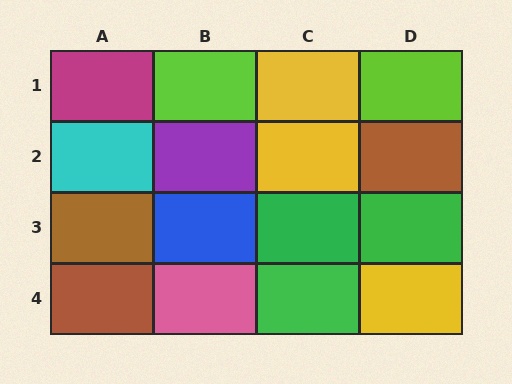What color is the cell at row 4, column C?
Green.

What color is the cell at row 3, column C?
Green.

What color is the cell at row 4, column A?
Brown.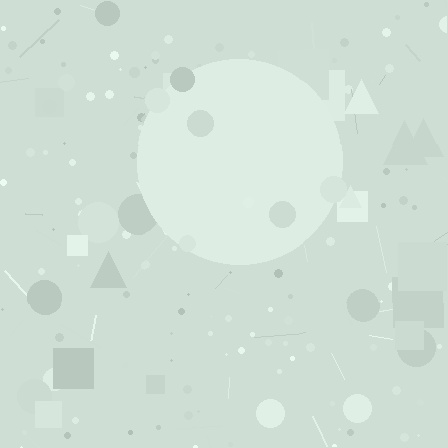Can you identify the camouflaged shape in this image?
The camouflaged shape is a circle.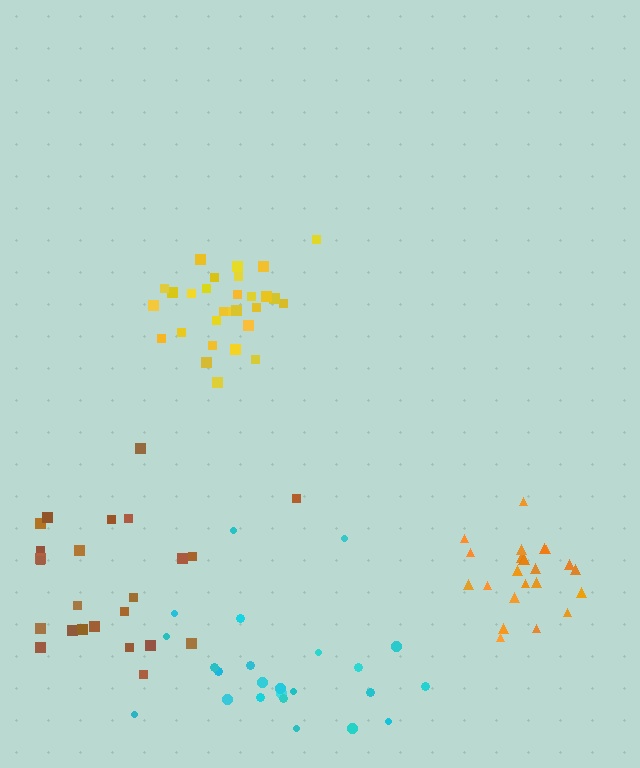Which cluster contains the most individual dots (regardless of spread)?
Yellow (29).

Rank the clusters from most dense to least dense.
orange, yellow, cyan, brown.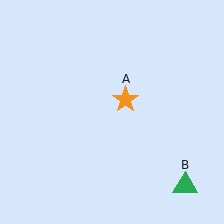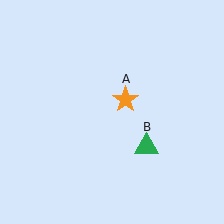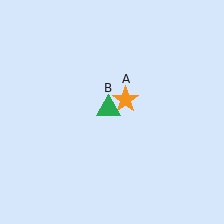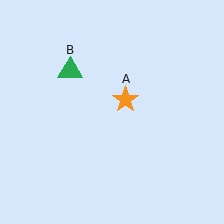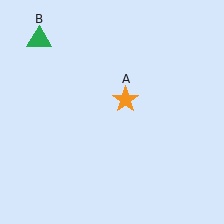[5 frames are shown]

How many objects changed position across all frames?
1 object changed position: green triangle (object B).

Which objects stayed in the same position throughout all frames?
Orange star (object A) remained stationary.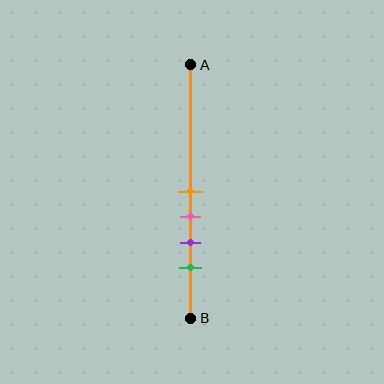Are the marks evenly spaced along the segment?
Yes, the marks are approximately evenly spaced.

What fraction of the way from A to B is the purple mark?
The purple mark is approximately 70% (0.7) of the way from A to B.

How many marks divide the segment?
There are 4 marks dividing the segment.